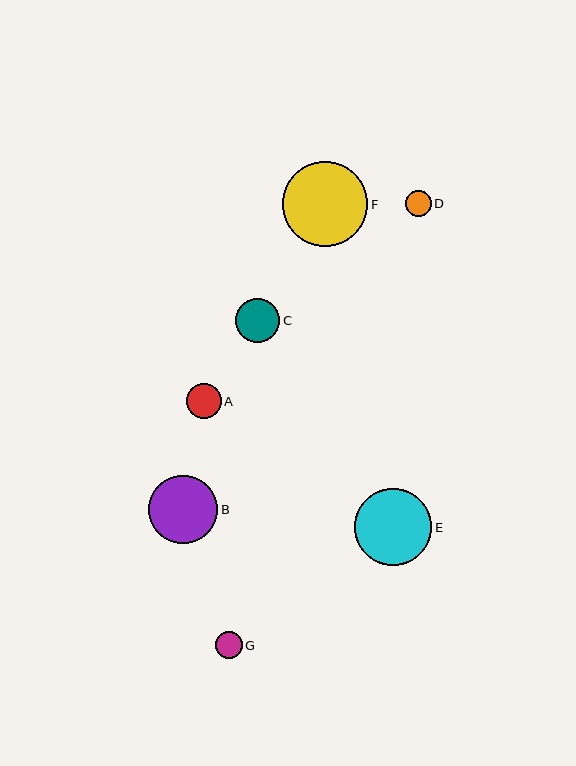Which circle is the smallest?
Circle D is the smallest with a size of approximately 26 pixels.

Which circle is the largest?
Circle F is the largest with a size of approximately 85 pixels.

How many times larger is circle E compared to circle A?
Circle E is approximately 2.2 times the size of circle A.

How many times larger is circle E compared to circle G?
Circle E is approximately 2.9 times the size of circle G.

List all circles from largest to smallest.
From largest to smallest: F, E, B, C, A, G, D.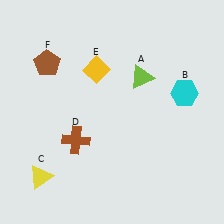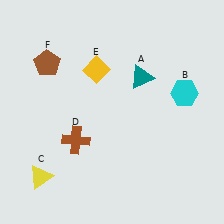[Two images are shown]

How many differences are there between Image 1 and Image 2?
There is 1 difference between the two images.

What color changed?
The triangle (A) changed from lime in Image 1 to teal in Image 2.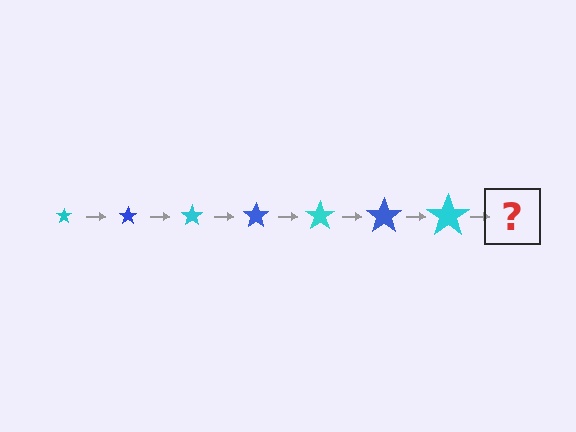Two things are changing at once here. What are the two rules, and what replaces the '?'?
The two rules are that the star grows larger each step and the color cycles through cyan and blue. The '?' should be a blue star, larger than the previous one.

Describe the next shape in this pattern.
It should be a blue star, larger than the previous one.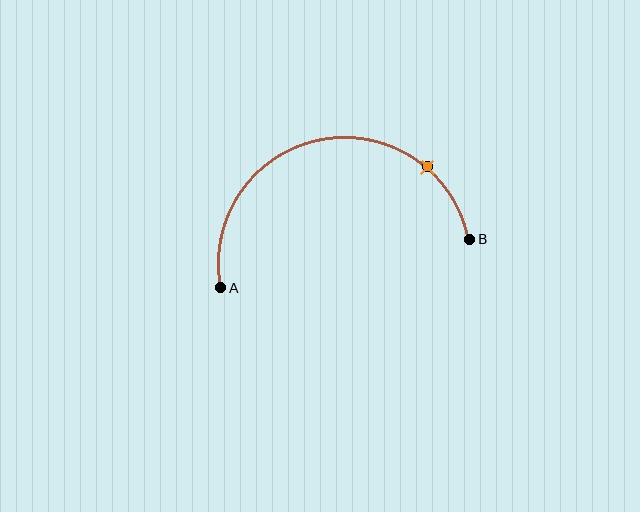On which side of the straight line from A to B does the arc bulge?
The arc bulges above the straight line connecting A and B.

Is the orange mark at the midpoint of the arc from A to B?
No. The orange mark lies on the arc but is closer to endpoint B. The arc midpoint would be at the point on the curve equidistant along the arc from both A and B.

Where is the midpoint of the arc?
The arc midpoint is the point on the curve farthest from the straight line joining A and B. It sits above that line.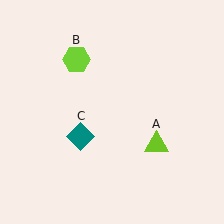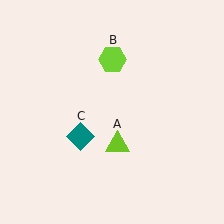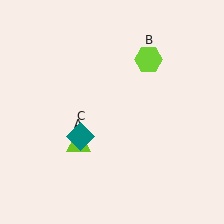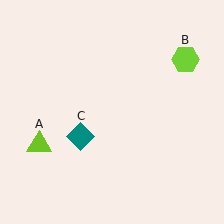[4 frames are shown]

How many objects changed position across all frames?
2 objects changed position: lime triangle (object A), lime hexagon (object B).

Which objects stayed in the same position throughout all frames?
Teal diamond (object C) remained stationary.